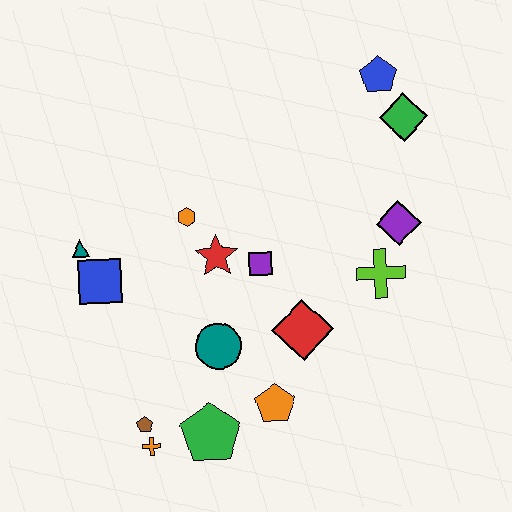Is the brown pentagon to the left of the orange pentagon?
Yes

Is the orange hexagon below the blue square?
No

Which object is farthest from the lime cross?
The teal triangle is farthest from the lime cross.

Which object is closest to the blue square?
The teal triangle is closest to the blue square.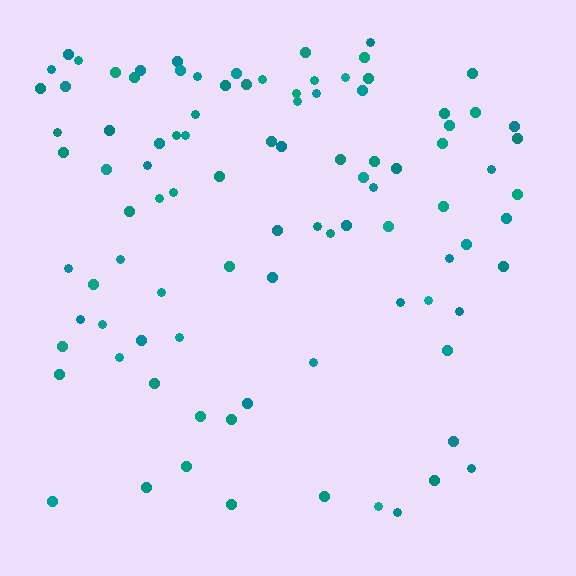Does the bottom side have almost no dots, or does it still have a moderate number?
Still a moderate number, just noticeably fewer than the top.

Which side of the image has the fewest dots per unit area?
The bottom.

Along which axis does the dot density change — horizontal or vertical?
Vertical.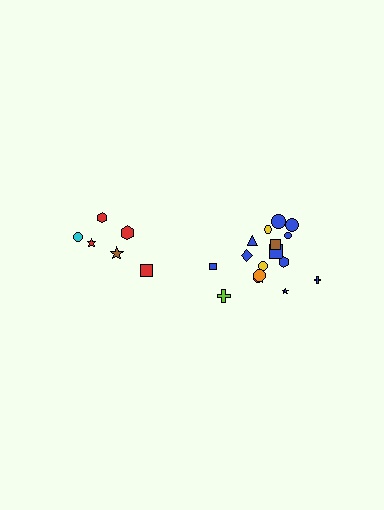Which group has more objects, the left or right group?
The right group.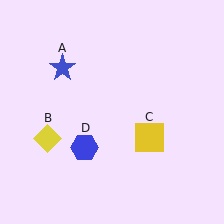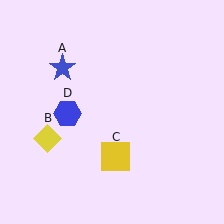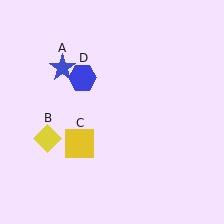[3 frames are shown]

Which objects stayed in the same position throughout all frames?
Blue star (object A) and yellow diamond (object B) remained stationary.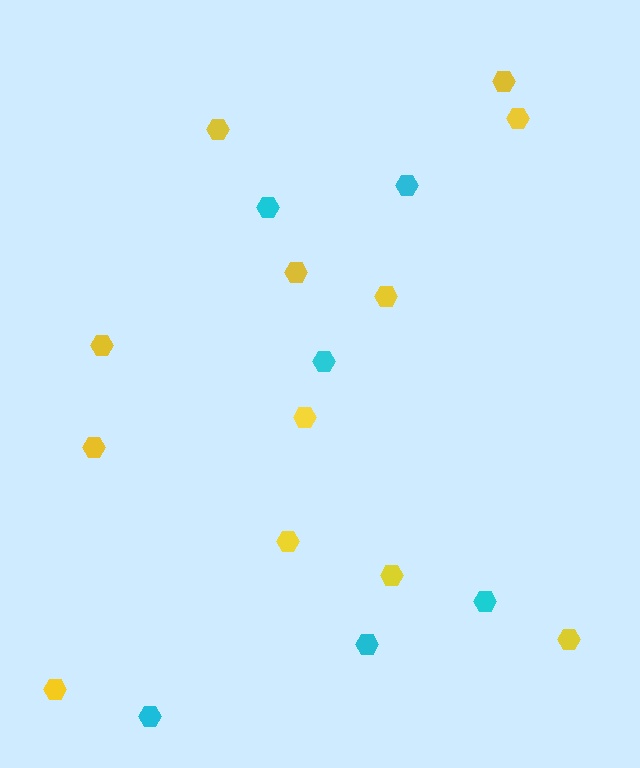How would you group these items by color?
There are 2 groups: one group of yellow hexagons (12) and one group of cyan hexagons (6).